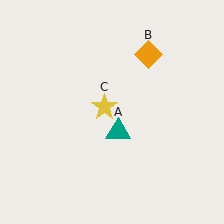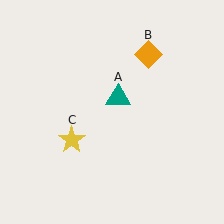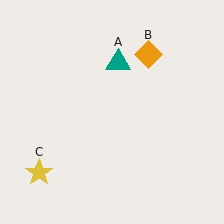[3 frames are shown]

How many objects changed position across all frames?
2 objects changed position: teal triangle (object A), yellow star (object C).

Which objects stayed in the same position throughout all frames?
Orange diamond (object B) remained stationary.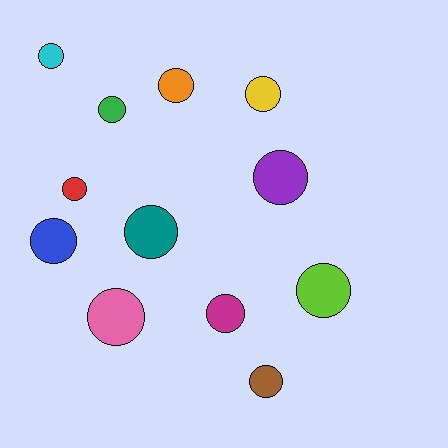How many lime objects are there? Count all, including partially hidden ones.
There is 1 lime object.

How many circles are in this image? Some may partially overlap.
There are 12 circles.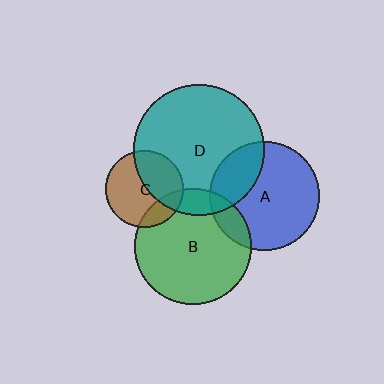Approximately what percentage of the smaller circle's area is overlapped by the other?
Approximately 15%.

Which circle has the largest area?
Circle D (teal).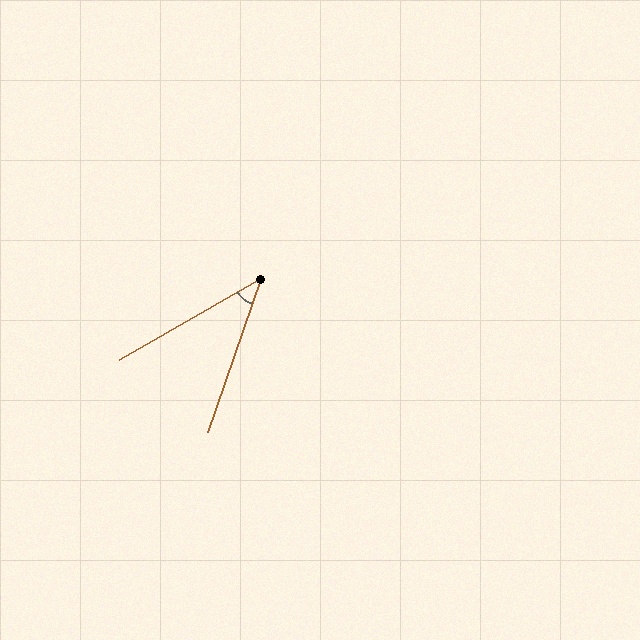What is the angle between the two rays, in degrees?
Approximately 41 degrees.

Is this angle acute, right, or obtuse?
It is acute.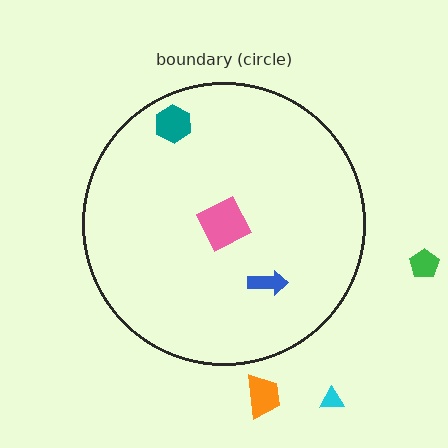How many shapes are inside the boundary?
3 inside, 3 outside.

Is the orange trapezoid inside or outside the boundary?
Outside.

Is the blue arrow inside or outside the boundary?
Inside.